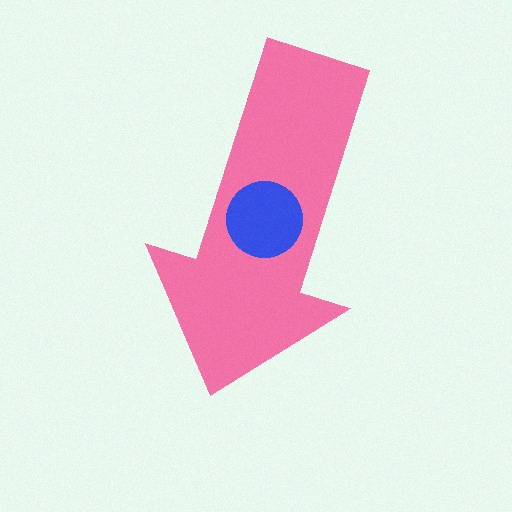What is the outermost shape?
The pink arrow.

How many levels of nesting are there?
2.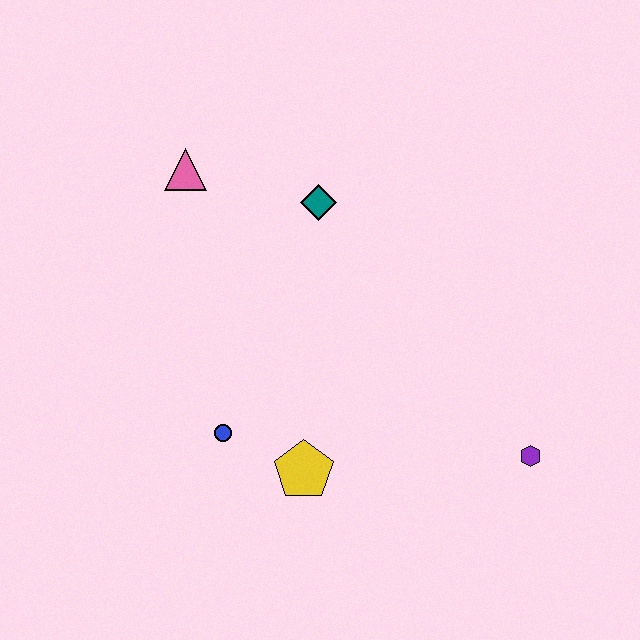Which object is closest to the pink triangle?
The teal diamond is closest to the pink triangle.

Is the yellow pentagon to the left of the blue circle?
No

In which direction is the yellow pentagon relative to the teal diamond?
The yellow pentagon is below the teal diamond.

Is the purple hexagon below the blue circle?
Yes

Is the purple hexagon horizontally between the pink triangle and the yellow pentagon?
No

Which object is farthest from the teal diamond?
The purple hexagon is farthest from the teal diamond.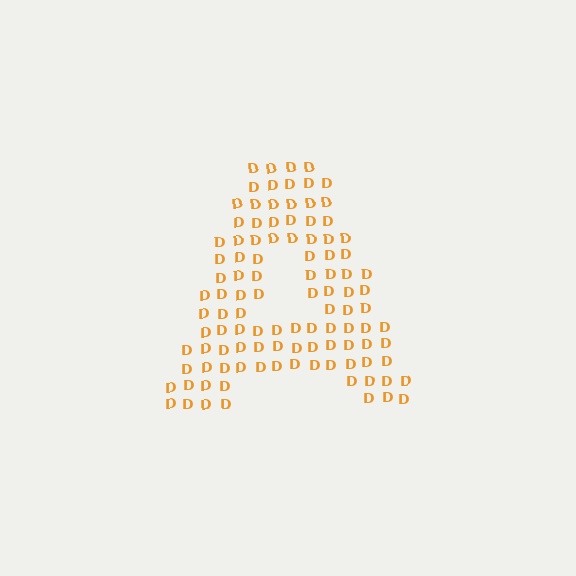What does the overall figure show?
The overall figure shows the letter A.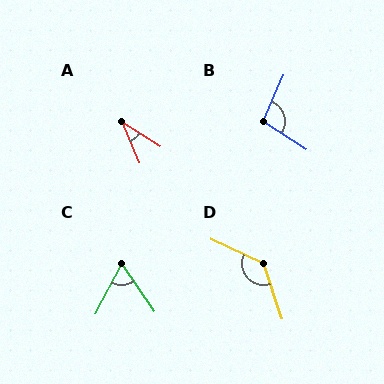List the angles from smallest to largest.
A (35°), C (63°), B (99°), D (134°).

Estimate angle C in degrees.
Approximately 63 degrees.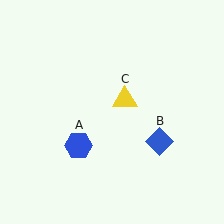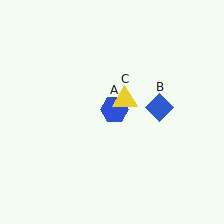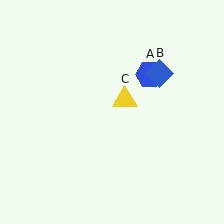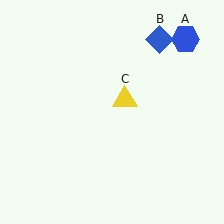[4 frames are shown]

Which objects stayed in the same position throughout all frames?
Yellow triangle (object C) remained stationary.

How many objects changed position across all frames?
2 objects changed position: blue hexagon (object A), blue diamond (object B).